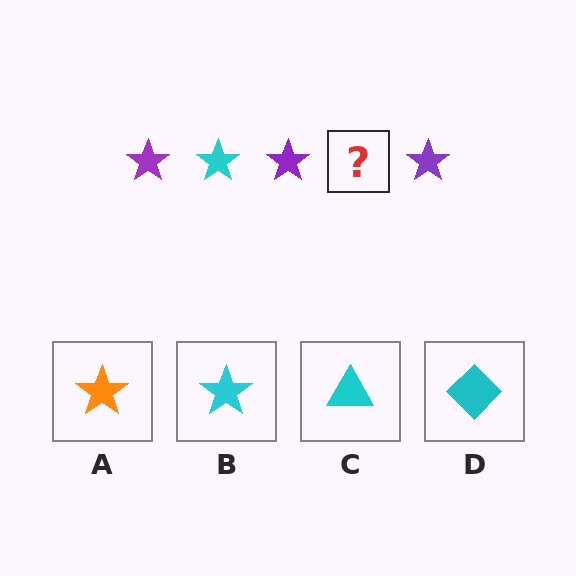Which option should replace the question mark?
Option B.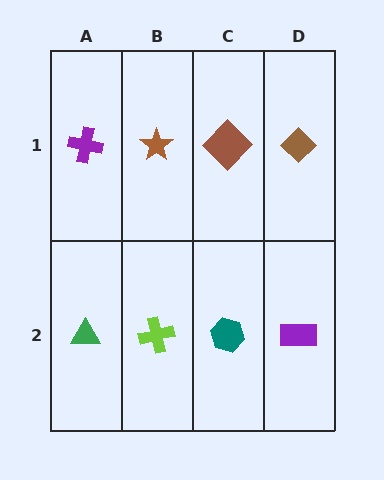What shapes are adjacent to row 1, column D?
A purple rectangle (row 2, column D), a brown diamond (row 1, column C).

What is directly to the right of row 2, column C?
A purple rectangle.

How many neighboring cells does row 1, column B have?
3.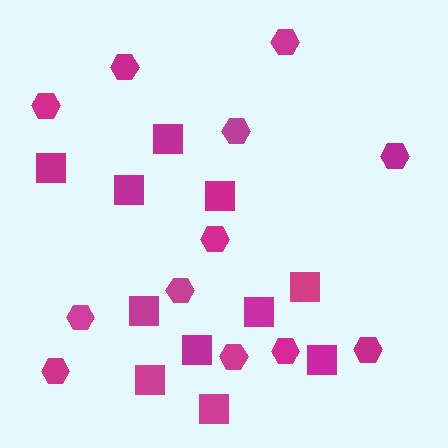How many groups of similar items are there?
There are 2 groups: one group of hexagons (12) and one group of squares (11).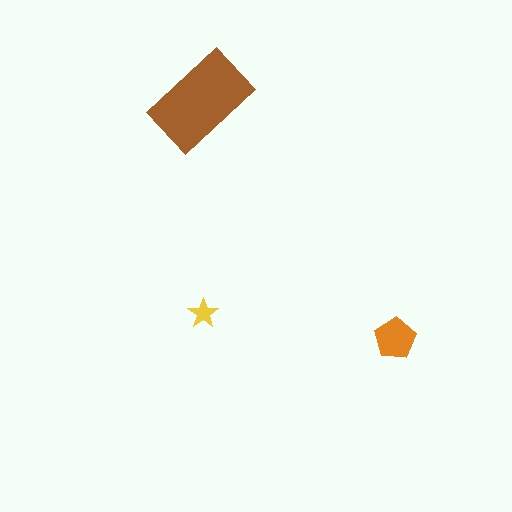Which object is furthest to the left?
The brown rectangle is leftmost.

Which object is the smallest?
The yellow star.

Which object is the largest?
The brown rectangle.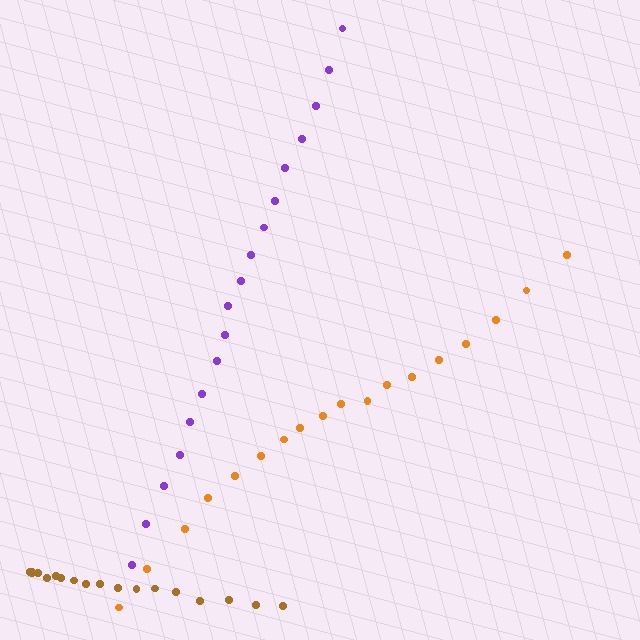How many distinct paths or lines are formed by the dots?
There are 3 distinct paths.